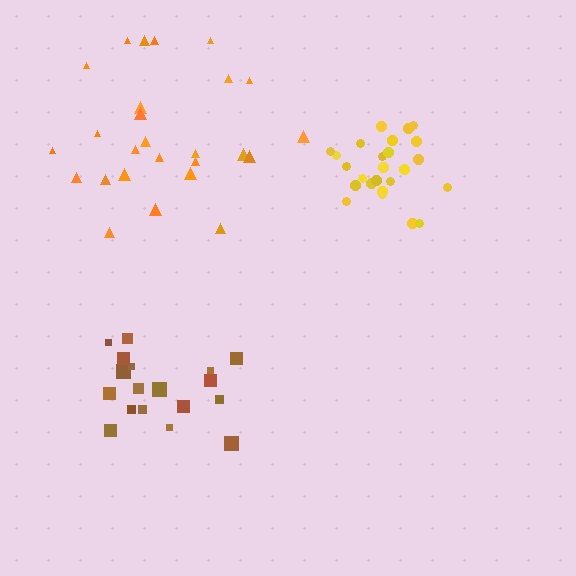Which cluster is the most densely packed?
Yellow.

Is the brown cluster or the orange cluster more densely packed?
Brown.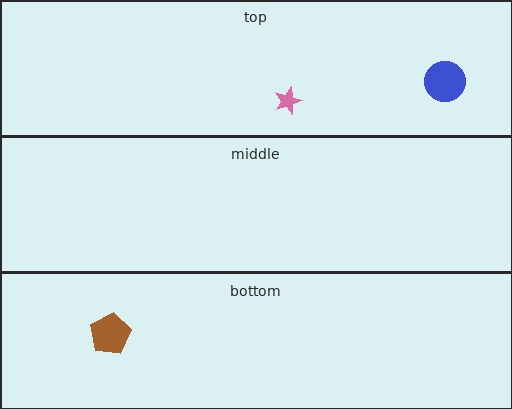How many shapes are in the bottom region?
1.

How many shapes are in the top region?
2.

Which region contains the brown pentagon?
The bottom region.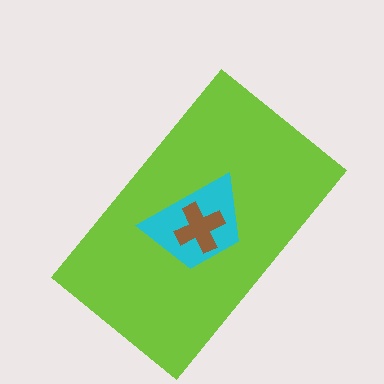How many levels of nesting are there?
3.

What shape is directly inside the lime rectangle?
The cyan trapezoid.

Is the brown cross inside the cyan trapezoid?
Yes.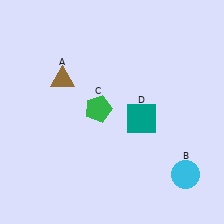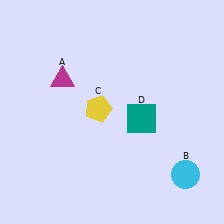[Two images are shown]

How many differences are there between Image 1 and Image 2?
There are 2 differences between the two images.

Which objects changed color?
A changed from brown to magenta. C changed from green to yellow.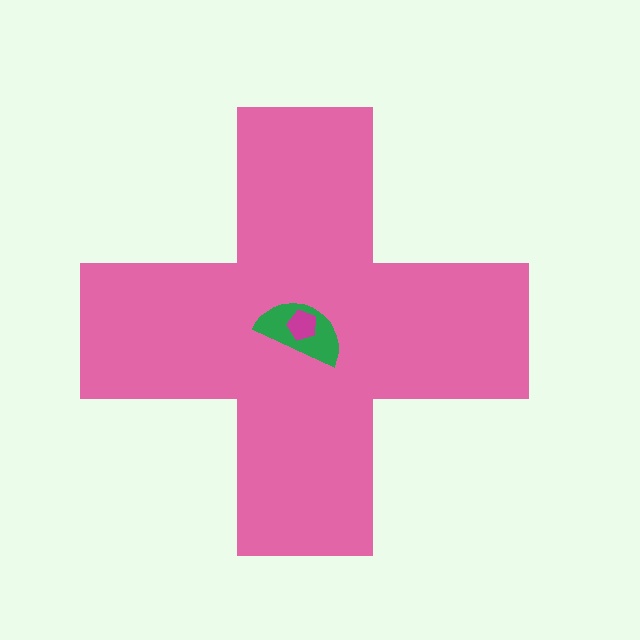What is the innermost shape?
The magenta pentagon.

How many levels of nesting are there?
3.